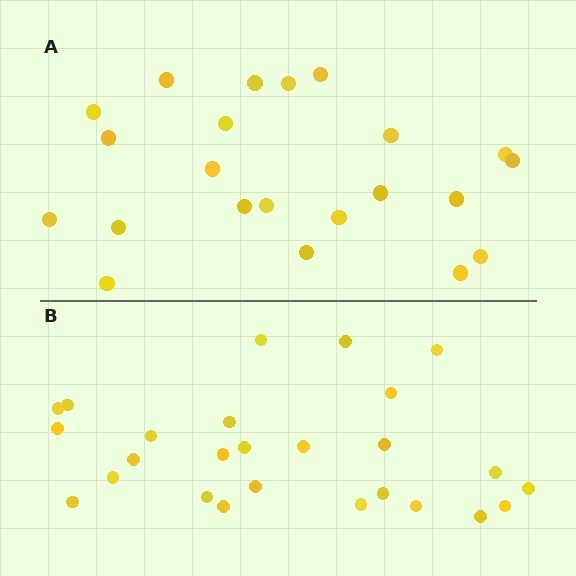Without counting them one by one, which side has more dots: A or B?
Region B (the bottom region) has more dots.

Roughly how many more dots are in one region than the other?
Region B has about 4 more dots than region A.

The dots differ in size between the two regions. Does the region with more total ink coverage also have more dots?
No. Region A has more total ink coverage because its dots are larger, but region B actually contains more individual dots. Total area can be misleading — the number of items is what matters here.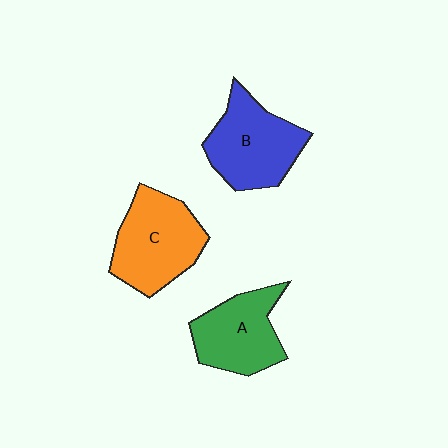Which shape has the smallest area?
Shape A (green).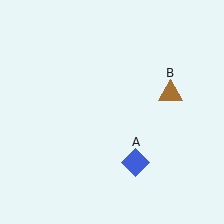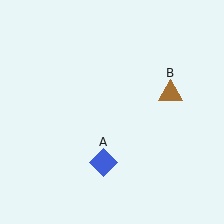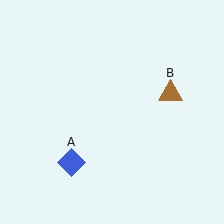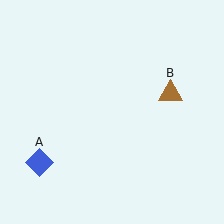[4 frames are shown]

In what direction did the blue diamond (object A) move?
The blue diamond (object A) moved left.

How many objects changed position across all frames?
1 object changed position: blue diamond (object A).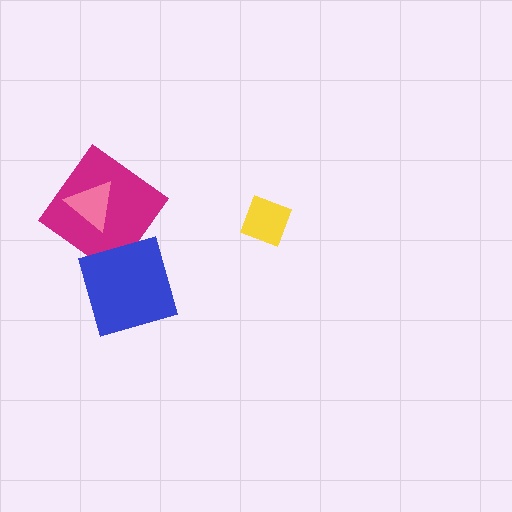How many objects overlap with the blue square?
0 objects overlap with the blue square.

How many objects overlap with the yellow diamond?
0 objects overlap with the yellow diamond.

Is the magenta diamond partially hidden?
Yes, it is partially covered by another shape.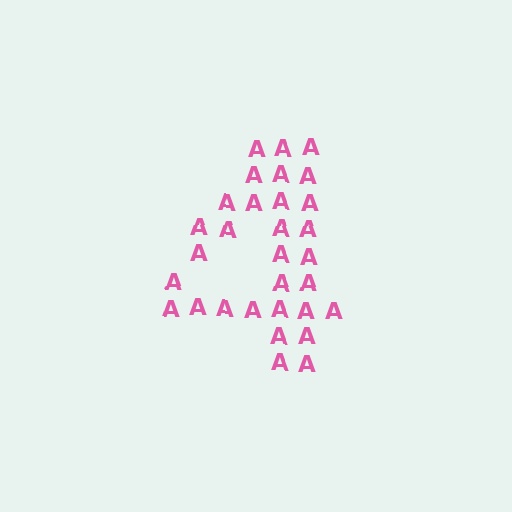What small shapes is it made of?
It is made of small letter A's.